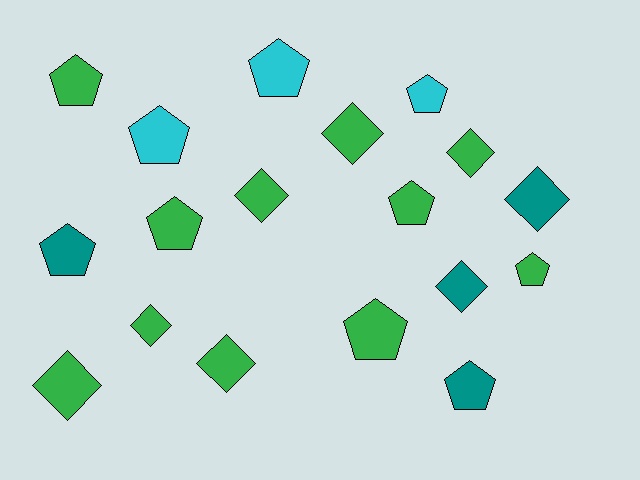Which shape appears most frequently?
Pentagon, with 10 objects.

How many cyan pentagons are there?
There are 3 cyan pentagons.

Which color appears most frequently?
Green, with 11 objects.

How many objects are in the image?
There are 18 objects.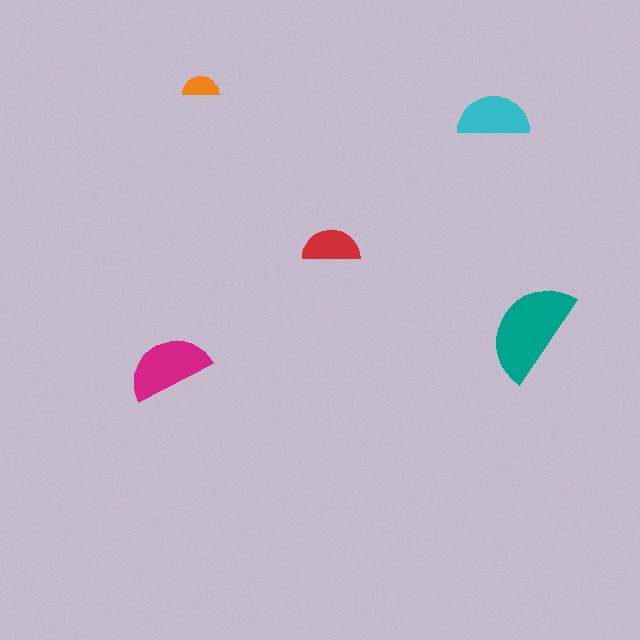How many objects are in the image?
There are 5 objects in the image.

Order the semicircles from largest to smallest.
the teal one, the magenta one, the cyan one, the red one, the orange one.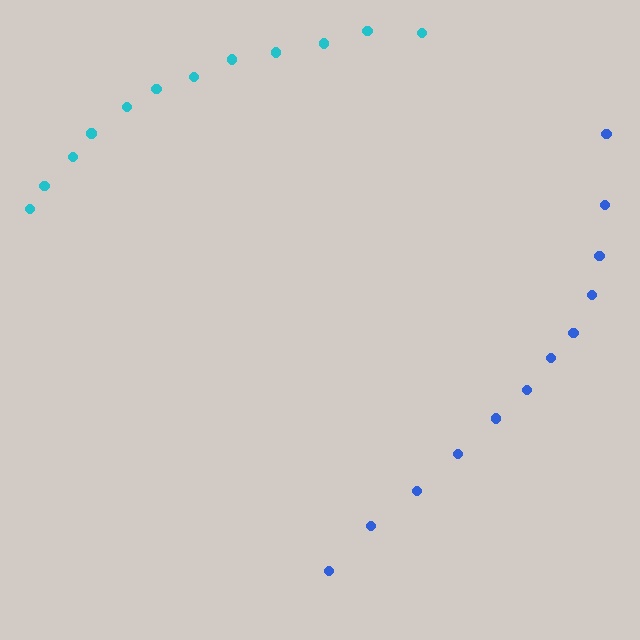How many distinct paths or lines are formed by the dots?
There are 2 distinct paths.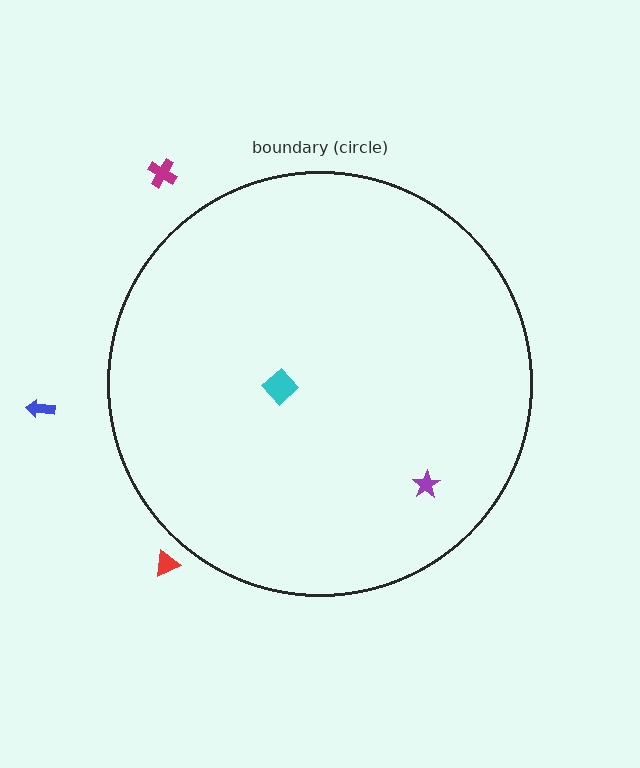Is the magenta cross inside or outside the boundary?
Outside.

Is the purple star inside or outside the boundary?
Inside.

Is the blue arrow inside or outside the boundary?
Outside.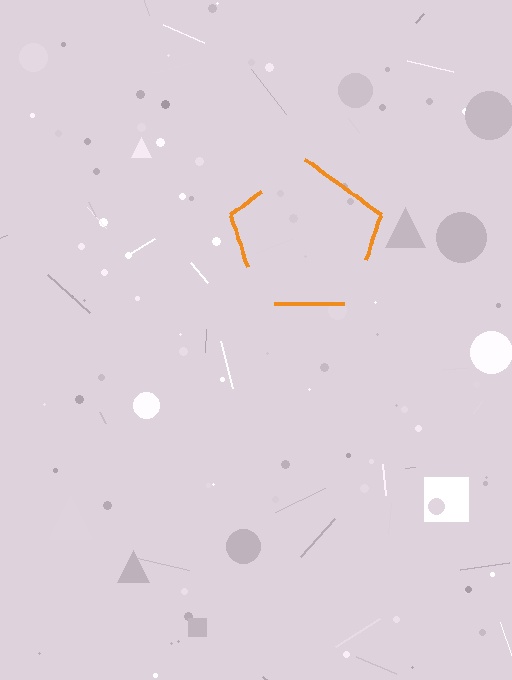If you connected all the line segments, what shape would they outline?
They would outline a pentagon.